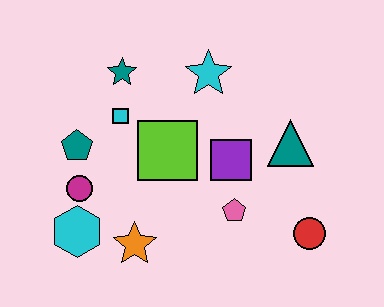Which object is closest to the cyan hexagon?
The magenta circle is closest to the cyan hexagon.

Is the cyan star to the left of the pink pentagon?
Yes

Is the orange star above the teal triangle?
No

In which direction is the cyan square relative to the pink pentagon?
The cyan square is to the left of the pink pentagon.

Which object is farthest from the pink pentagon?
The teal star is farthest from the pink pentagon.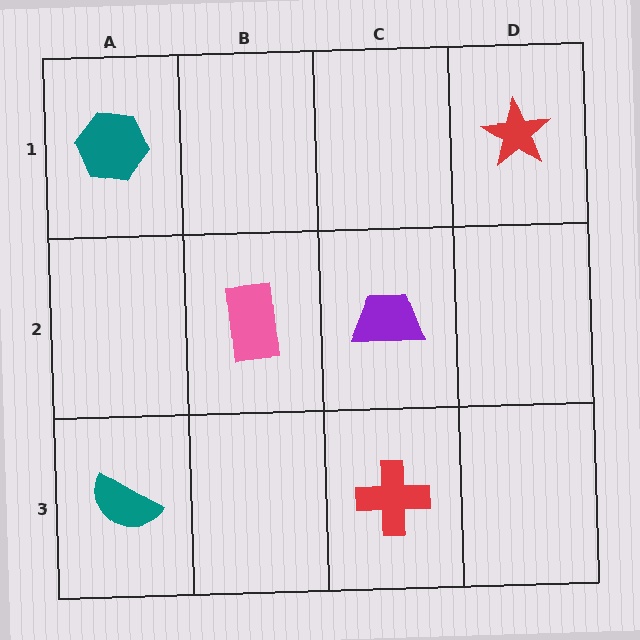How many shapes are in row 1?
2 shapes.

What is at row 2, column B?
A pink rectangle.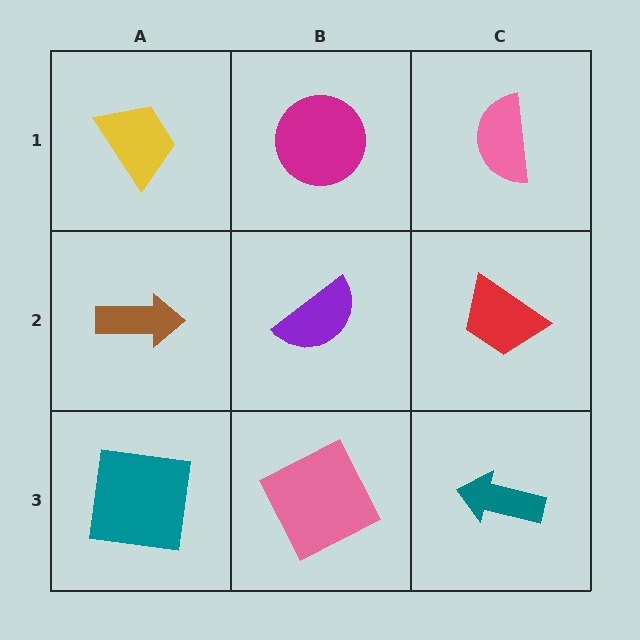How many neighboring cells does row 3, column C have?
2.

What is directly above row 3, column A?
A brown arrow.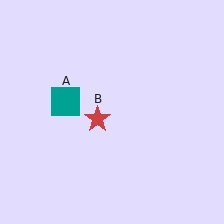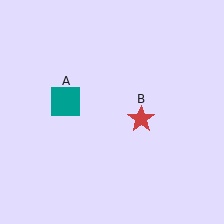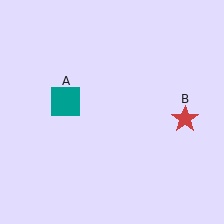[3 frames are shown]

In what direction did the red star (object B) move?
The red star (object B) moved right.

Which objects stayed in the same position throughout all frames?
Teal square (object A) remained stationary.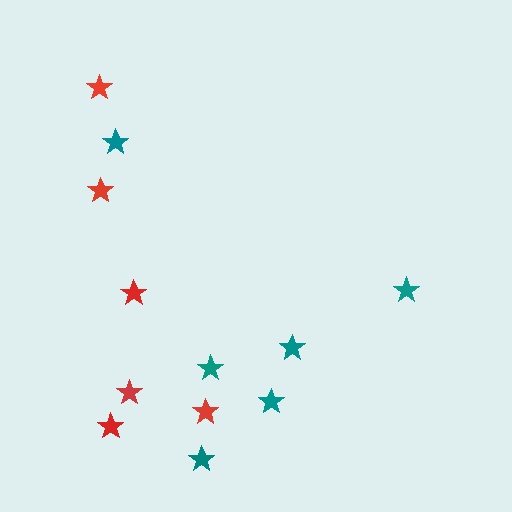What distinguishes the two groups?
There are 2 groups: one group of red stars (6) and one group of teal stars (6).